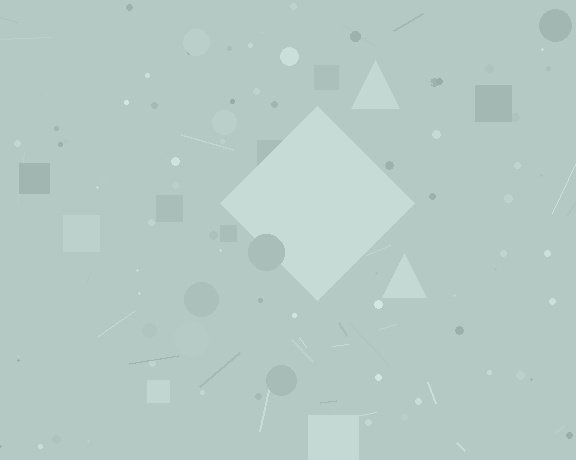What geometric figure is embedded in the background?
A diamond is embedded in the background.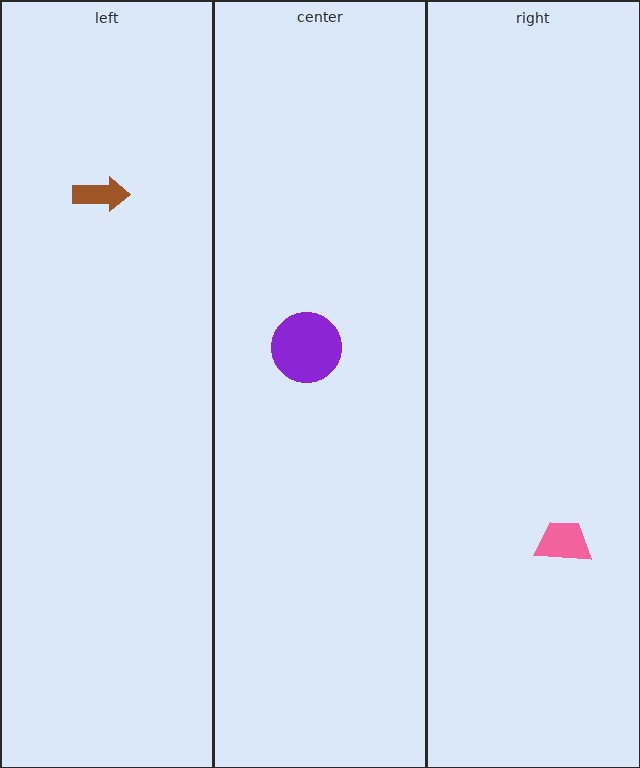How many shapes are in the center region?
1.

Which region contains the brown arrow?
The left region.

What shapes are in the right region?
The pink trapezoid.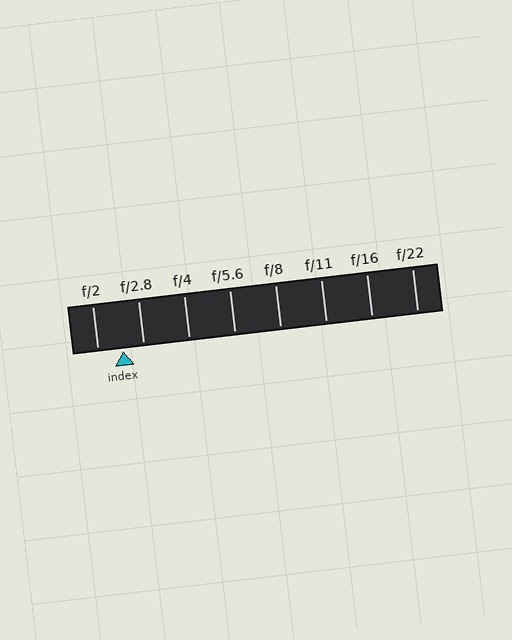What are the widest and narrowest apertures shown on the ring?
The widest aperture shown is f/2 and the narrowest is f/22.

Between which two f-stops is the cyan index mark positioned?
The index mark is between f/2 and f/2.8.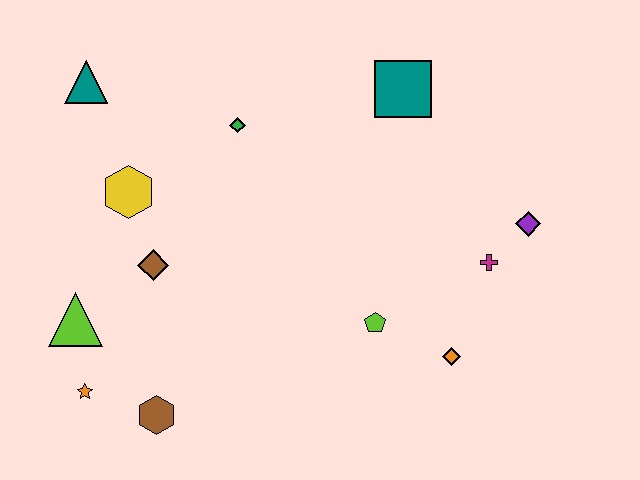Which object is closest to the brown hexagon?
The orange star is closest to the brown hexagon.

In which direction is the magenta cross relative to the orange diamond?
The magenta cross is above the orange diamond.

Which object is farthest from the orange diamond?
The teal triangle is farthest from the orange diamond.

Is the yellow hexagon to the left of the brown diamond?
Yes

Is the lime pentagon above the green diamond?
No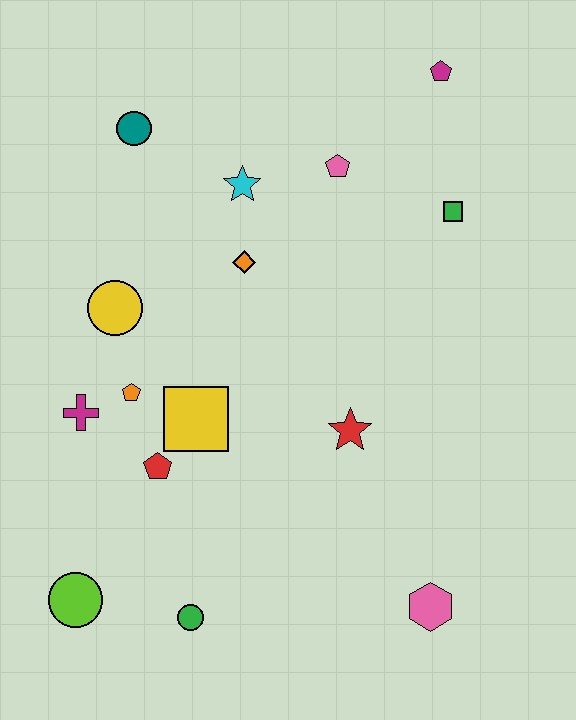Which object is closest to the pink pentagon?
The cyan star is closest to the pink pentagon.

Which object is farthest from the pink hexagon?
The teal circle is farthest from the pink hexagon.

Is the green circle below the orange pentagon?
Yes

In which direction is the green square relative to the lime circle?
The green square is above the lime circle.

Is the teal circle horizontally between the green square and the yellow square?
No